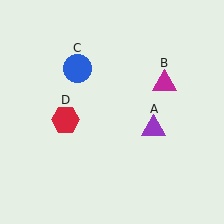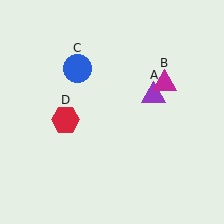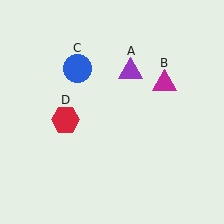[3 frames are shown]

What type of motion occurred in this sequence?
The purple triangle (object A) rotated counterclockwise around the center of the scene.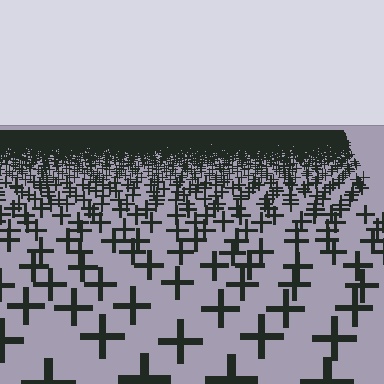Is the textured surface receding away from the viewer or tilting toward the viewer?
The surface is receding away from the viewer. Texture elements get smaller and denser toward the top.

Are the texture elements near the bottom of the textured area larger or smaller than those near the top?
Larger. Near the bottom, elements are closer to the viewer and appear at a bigger on-screen size.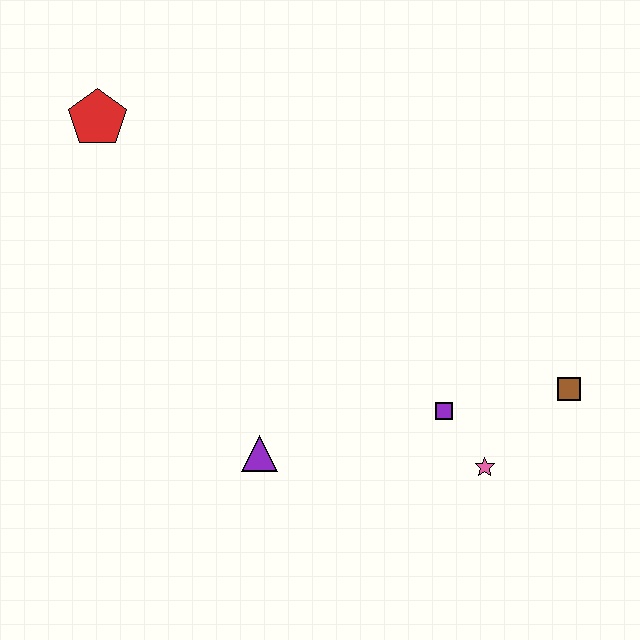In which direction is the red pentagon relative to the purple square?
The red pentagon is to the left of the purple square.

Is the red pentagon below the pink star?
No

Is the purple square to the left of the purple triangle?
No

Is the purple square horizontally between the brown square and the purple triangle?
Yes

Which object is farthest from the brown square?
The red pentagon is farthest from the brown square.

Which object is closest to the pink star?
The purple square is closest to the pink star.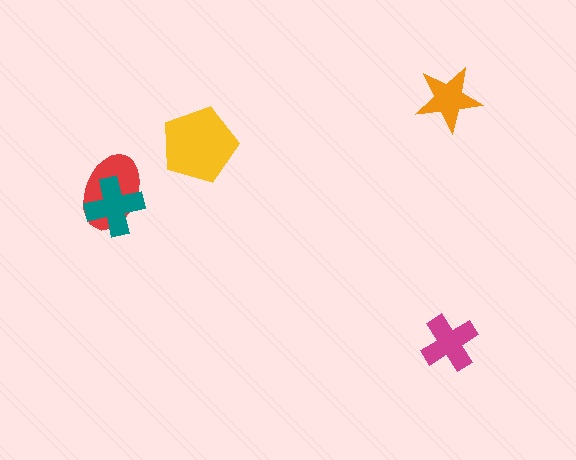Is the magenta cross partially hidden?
No, no other shape covers it.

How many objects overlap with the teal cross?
1 object overlaps with the teal cross.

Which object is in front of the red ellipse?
The teal cross is in front of the red ellipse.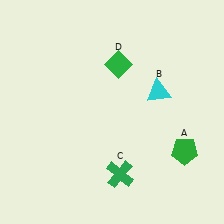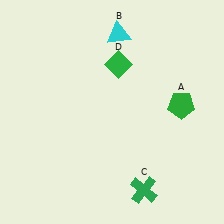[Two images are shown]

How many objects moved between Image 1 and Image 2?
3 objects moved between the two images.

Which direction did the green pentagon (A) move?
The green pentagon (A) moved up.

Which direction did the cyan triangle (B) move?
The cyan triangle (B) moved up.